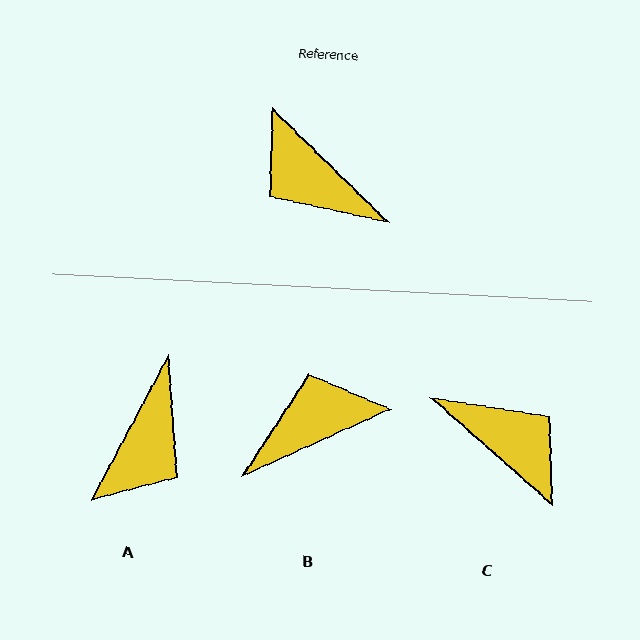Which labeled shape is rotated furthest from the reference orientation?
C, about 177 degrees away.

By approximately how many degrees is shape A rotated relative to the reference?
Approximately 107 degrees counter-clockwise.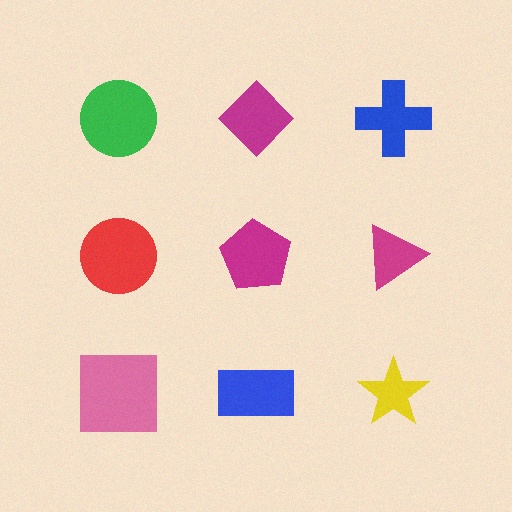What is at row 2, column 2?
A magenta pentagon.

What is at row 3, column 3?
A yellow star.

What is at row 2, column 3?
A magenta triangle.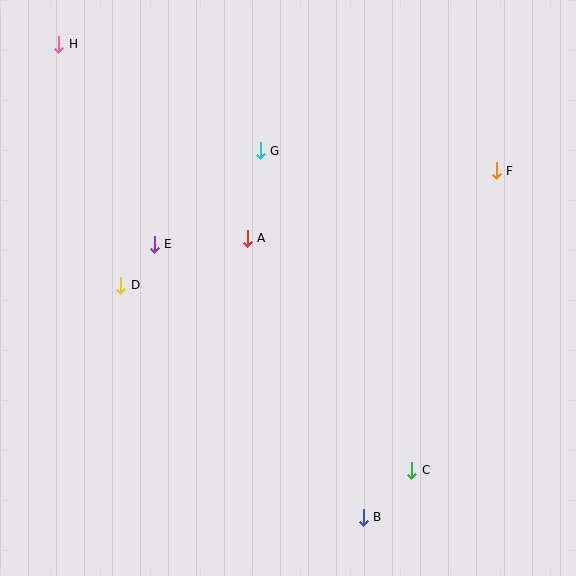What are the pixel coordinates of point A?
Point A is at (247, 238).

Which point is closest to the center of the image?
Point A at (247, 238) is closest to the center.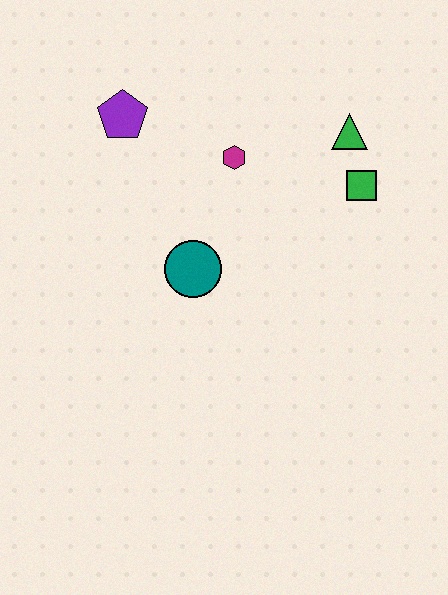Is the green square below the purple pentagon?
Yes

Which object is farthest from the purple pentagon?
The green square is farthest from the purple pentagon.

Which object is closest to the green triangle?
The green square is closest to the green triangle.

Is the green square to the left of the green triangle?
No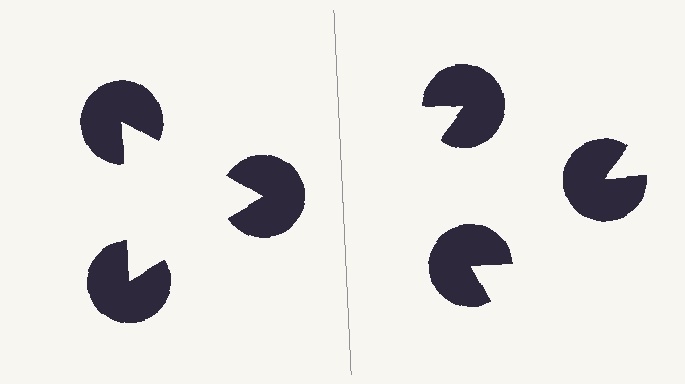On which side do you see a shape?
An illusory triangle appears on the left side. On the right side the wedge cuts are rotated, so no coherent shape forms.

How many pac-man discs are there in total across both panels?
6 — 3 on each side.